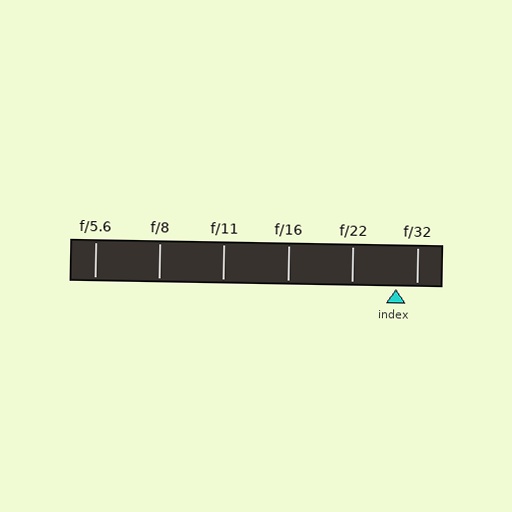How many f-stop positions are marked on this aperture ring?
There are 6 f-stop positions marked.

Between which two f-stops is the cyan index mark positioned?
The index mark is between f/22 and f/32.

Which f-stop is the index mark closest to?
The index mark is closest to f/32.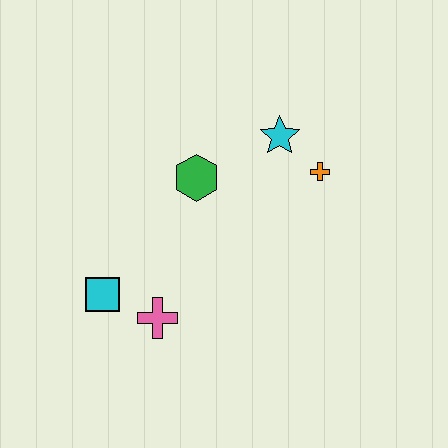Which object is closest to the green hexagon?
The cyan star is closest to the green hexagon.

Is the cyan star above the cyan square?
Yes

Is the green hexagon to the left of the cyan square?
No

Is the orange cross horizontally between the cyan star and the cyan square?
No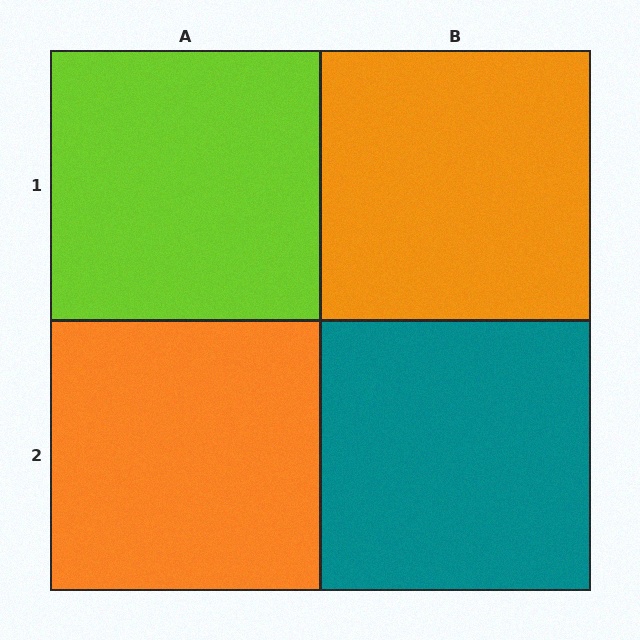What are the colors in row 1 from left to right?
Lime, orange.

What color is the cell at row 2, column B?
Teal.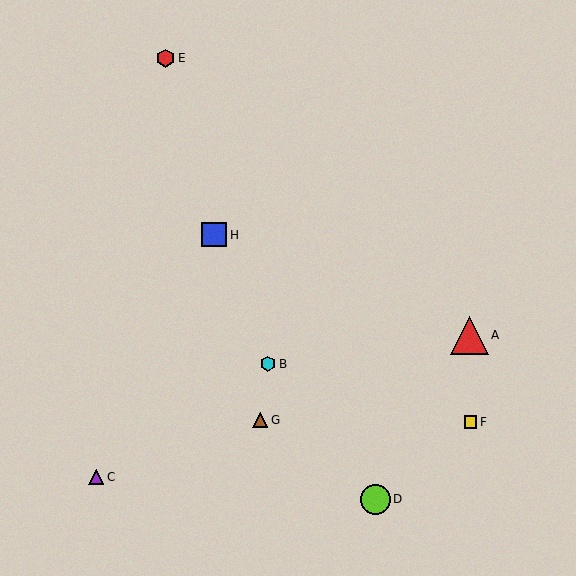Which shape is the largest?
The red triangle (labeled A) is the largest.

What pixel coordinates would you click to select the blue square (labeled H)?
Click at (214, 235) to select the blue square H.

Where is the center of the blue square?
The center of the blue square is at (214, 235).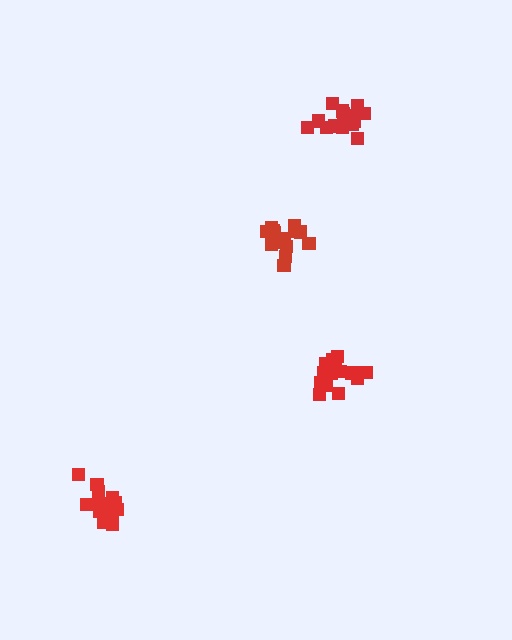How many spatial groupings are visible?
There are 4 spatial groupings.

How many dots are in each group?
Group 1: 17 dots, Group 2: 17 dots, Group 3: 17 dots, Group 4: 15 dots (66 total).